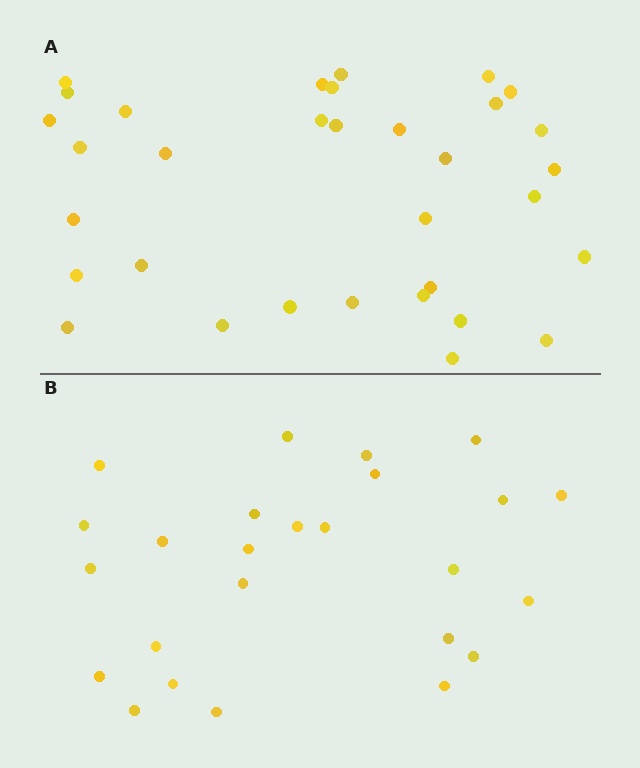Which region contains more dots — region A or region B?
Region A (the top region) has more dots.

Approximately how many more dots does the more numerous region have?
Region A has roughly 8 or so more dots than region B.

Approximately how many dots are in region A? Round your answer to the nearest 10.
About 30 dots. (The exact count is 33, which rounds to 30.)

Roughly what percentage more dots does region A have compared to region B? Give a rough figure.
About 30% more.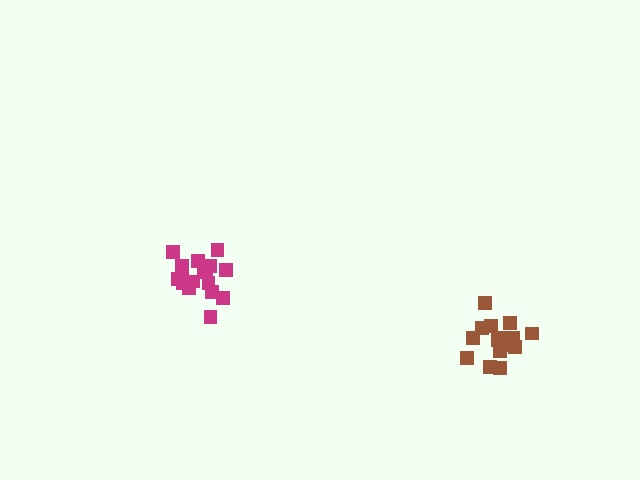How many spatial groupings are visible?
There are 2 spatial groupings.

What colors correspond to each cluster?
The clusters are colored: brown, magenta.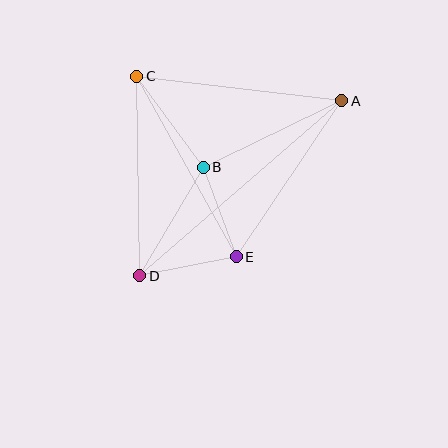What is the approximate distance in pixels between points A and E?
The distance between A and E is approximately 188 pixels.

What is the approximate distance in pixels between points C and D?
The distance between C and D is approximately 199 pixels.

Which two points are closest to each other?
Points B and E are closest to each other.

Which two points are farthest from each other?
Points A and D are farthest from each other.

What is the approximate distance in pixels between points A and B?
The distance between A and B is approximately 154 pixels.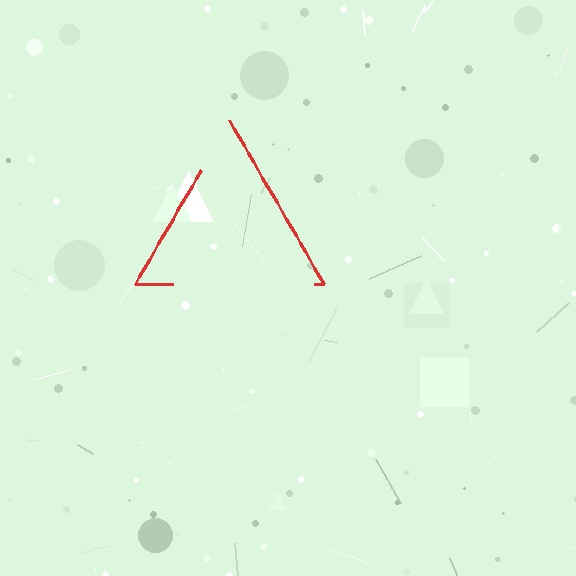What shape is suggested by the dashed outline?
The dashed outline suggests a triangle.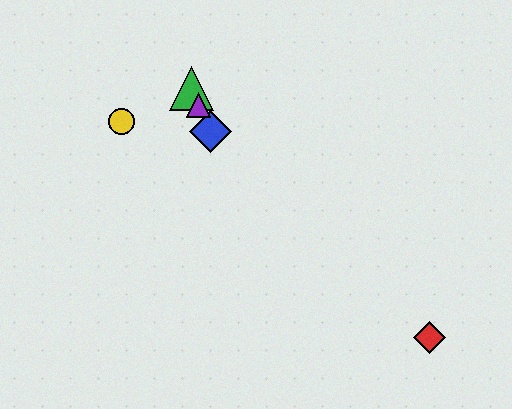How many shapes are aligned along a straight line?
3 shapes (the blue diamond, the green triangle, the purple triangle) are aligned along a straight line.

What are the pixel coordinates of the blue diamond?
The blue diamond is at (210, 131).